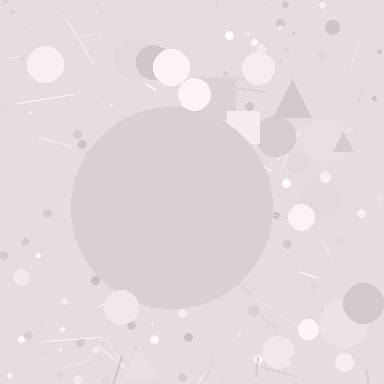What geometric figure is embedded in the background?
A circle is embedded in the background.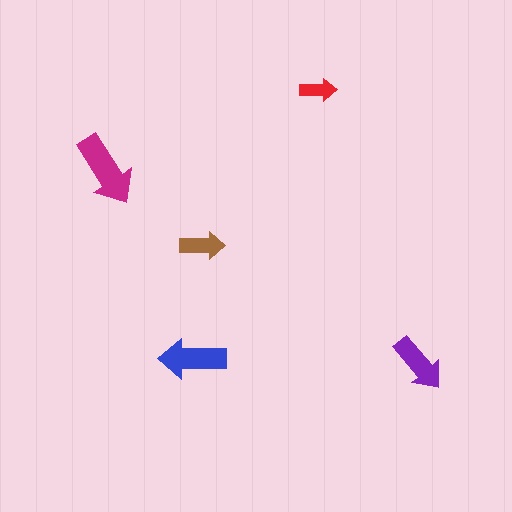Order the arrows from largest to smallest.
the magenta one, the blue one, the purple one, the brown one, the red one.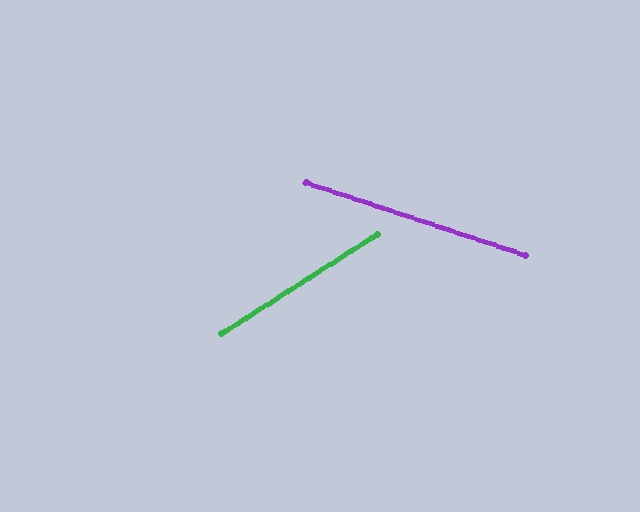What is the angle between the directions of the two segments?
Approximately 51 degrees.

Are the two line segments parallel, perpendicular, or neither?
Neither parallel nor perpendicular — they differ by about 51°.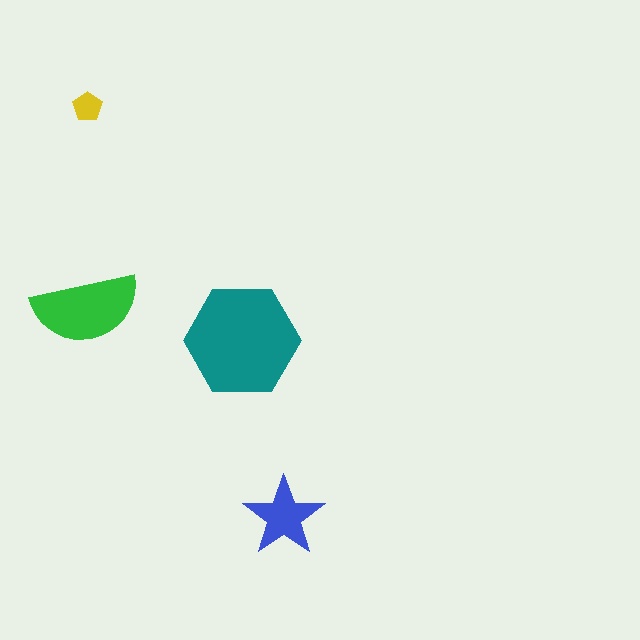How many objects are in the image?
There are 4 objects in the image.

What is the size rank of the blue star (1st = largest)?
3rd.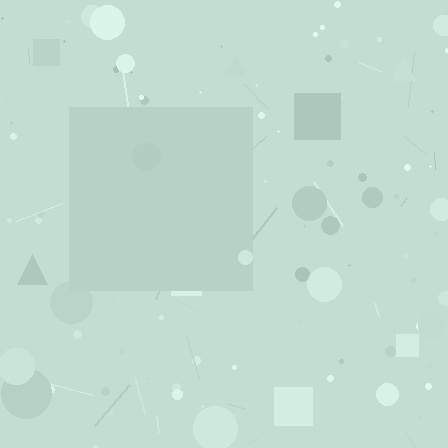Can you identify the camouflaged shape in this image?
The camouflaged shape is a square.